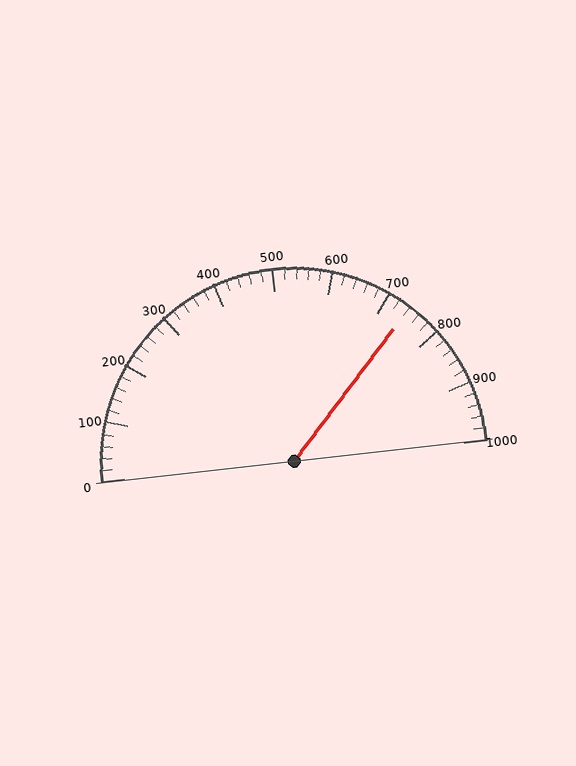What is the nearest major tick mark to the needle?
The nearest major tick mark is 700.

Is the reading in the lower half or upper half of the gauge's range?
The reading is in the upper half of the range (0 to 1000).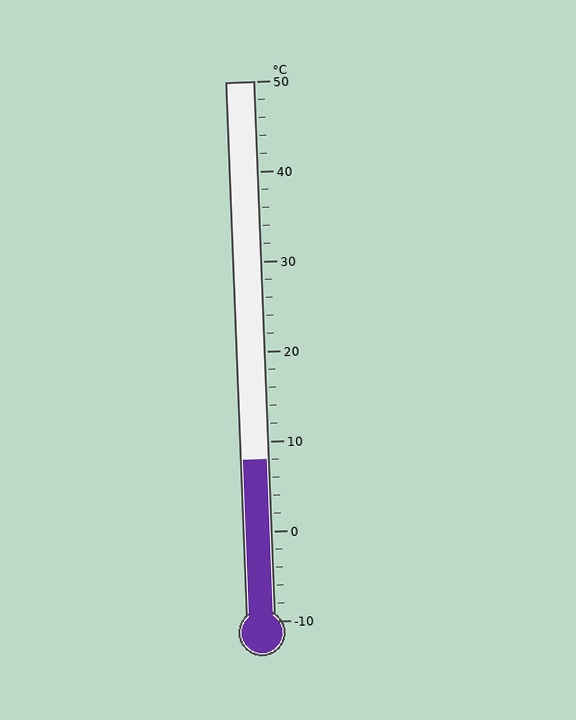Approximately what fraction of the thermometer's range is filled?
The thermometer is filled to approximately 30% of its range.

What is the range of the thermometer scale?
The thermometer scale ranges from -10°C to 50°C.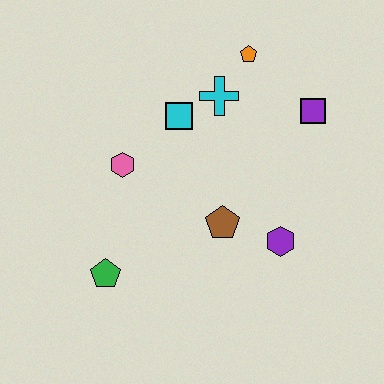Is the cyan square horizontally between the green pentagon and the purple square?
Yes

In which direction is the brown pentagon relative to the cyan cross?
The brown pentagon is below the cyan cross.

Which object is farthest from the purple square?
The green pentagon is farthest from the purple square.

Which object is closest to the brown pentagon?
The purple hexagon is closest to the brown pentagon.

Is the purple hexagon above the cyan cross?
No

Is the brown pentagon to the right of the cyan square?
Yes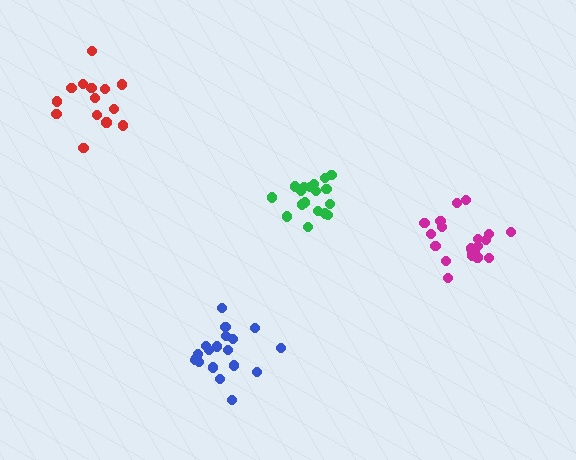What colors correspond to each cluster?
The clusters are colored: red, blue, magenta, green.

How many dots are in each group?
Group 1: 14 dots, Group 2: 19 dots, Group 3: 20 dots, Group 4: 18 dots (71 total).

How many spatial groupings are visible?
There are 4 spatial groupings.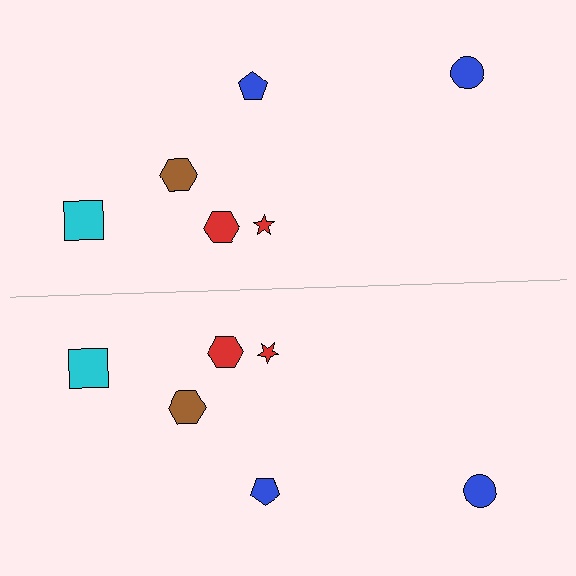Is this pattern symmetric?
Yes, this pattern has bilateral (reflection) symmetry.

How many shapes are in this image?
There are 12 shapes in this image.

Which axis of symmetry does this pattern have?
The pattern has a horizontal axis of symmetry running through the center of the image.